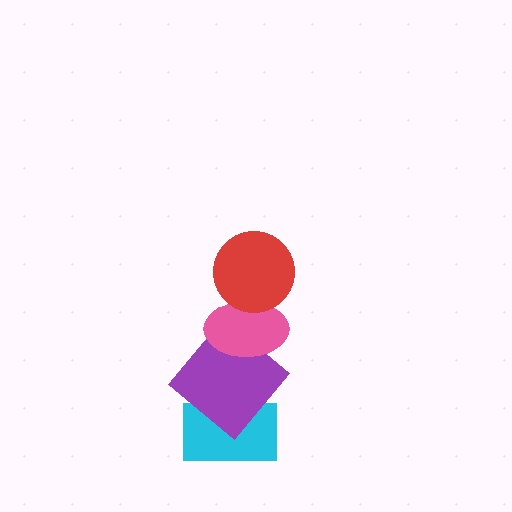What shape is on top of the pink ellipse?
The red circle is on top of the pink ellipse.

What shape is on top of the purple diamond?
The pink ellipse is on top of the purple diamond.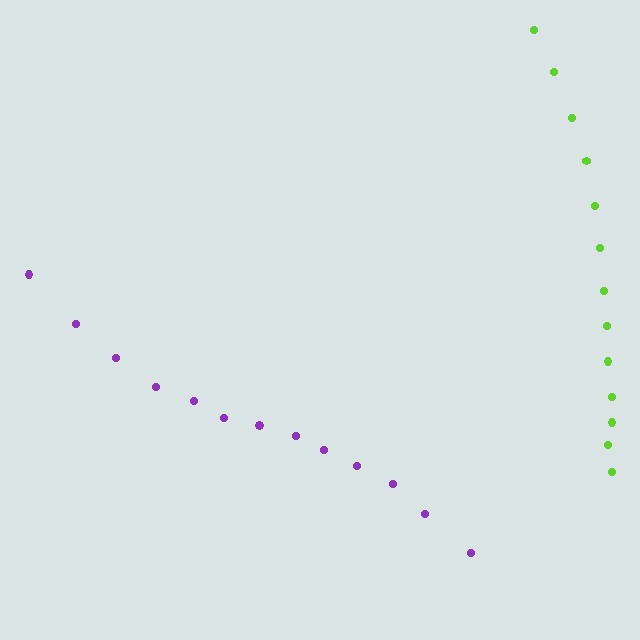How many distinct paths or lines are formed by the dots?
There are 2 distinct paths.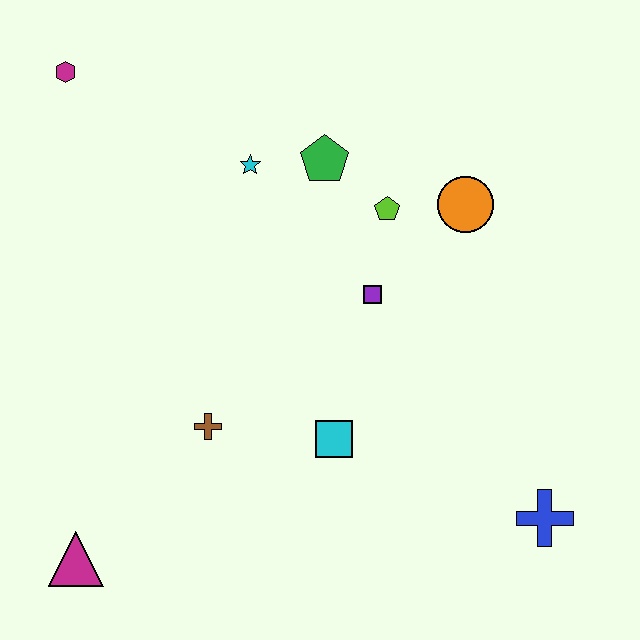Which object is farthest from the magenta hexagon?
The blue cross is farthest from the magenta hexagon.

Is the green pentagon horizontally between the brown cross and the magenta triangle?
No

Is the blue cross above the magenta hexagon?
No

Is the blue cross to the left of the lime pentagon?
No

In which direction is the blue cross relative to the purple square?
The blue cross is below the purple square.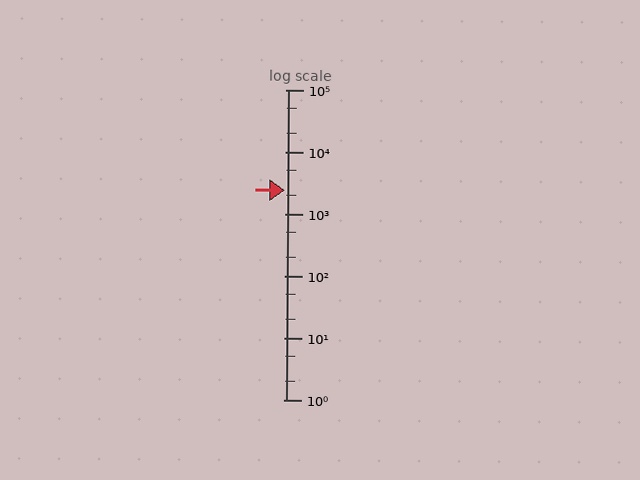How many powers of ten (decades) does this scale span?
The scale spans 5 decades, from 1 to 100000.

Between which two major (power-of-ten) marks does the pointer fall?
The pointer is between 1000 and 10000.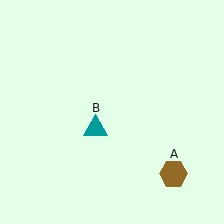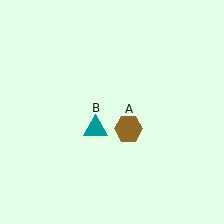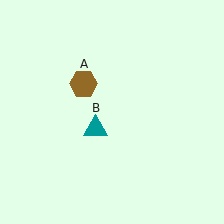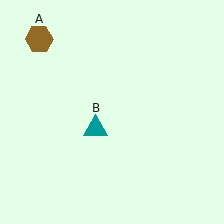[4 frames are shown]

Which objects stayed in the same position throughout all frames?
Teal triangle (object B) remained stationary.